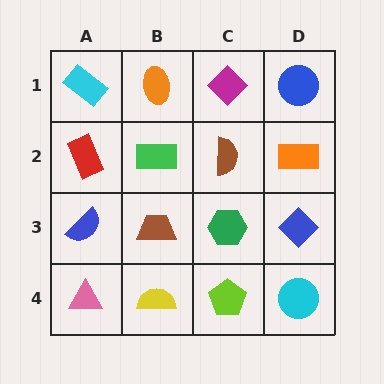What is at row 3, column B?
A brown trapezoid.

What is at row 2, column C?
A brown semicircle.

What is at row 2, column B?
A green rectangle.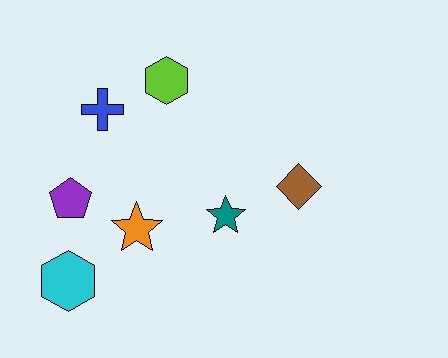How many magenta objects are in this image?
There are no magenta objects.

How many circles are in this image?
There are no circles.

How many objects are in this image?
There are 7 objects.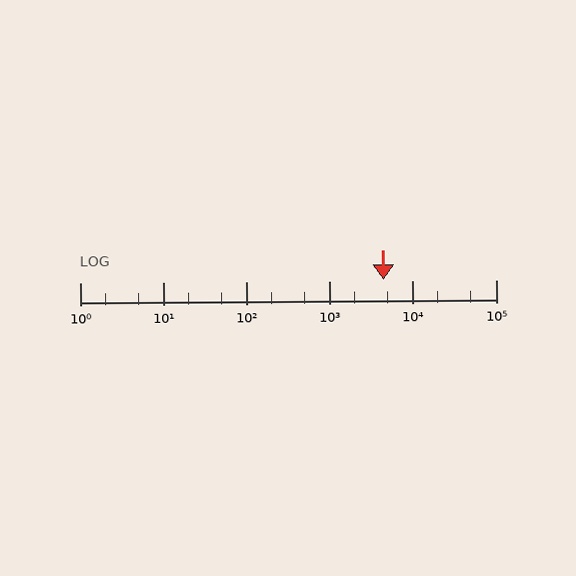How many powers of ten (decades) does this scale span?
The scale spans 5 decades, from 1 to 100000.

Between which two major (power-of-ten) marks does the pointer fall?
The pointer is between 1000 and 10000.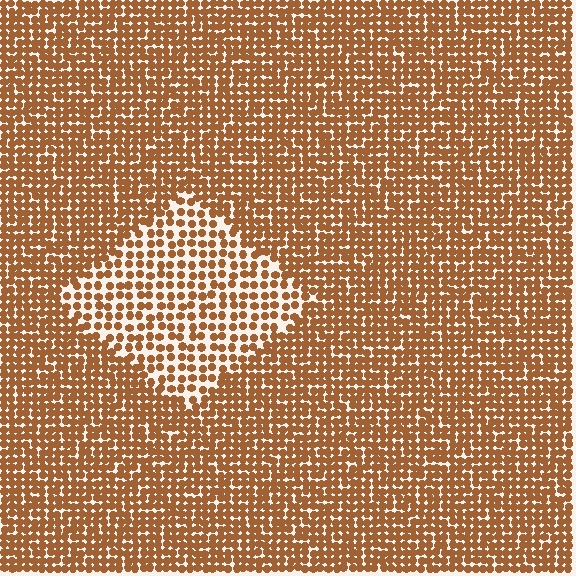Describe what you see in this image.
The image contains small brown elements arranged at two different densities. A diamond-shaped region is visible where the elements are less densely packed than the surrounding area.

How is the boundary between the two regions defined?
The boundary is defined by a change in element density (approximately 1.8x ratio). All elements are the same color, size, and shape.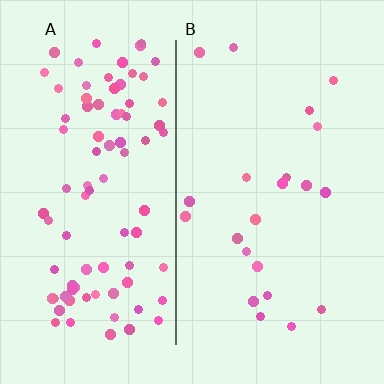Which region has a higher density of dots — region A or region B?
A (the left).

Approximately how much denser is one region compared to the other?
Approximately 4.1× — region A over region B.